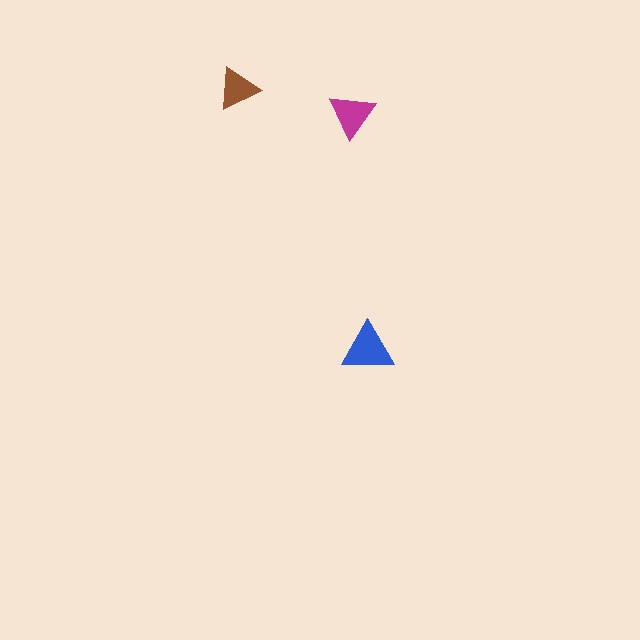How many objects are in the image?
There are 3 objects in the image.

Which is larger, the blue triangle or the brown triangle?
The blue one.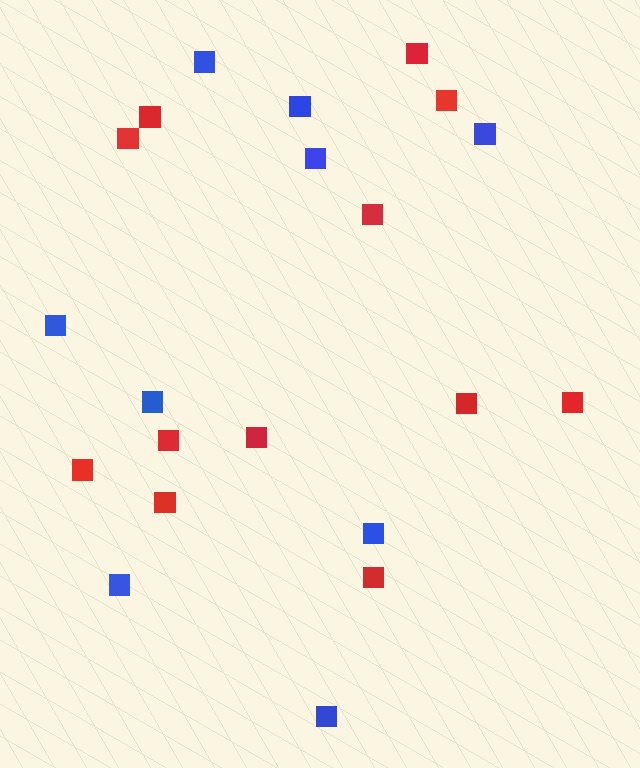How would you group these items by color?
There are 2 groups: one group of red squares (12) and one group of blue squares (9).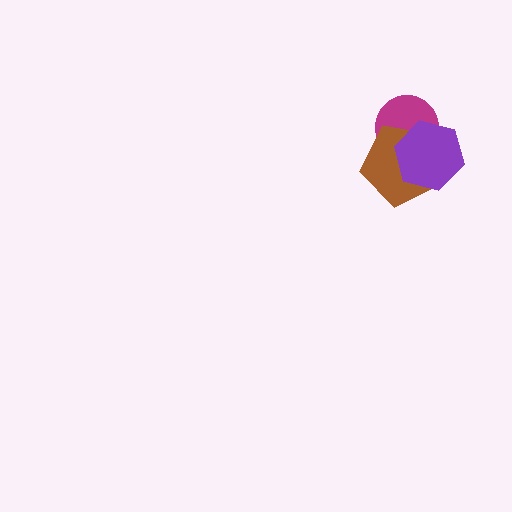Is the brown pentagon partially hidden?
Yes, it is partially covered by another shape.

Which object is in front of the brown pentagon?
The purple hexagon is in front of the brown pentagon.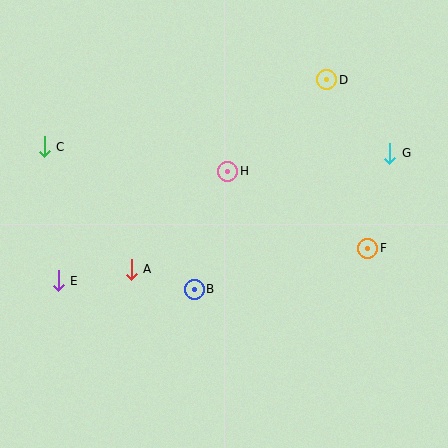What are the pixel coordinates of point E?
Point E is at (58, 281).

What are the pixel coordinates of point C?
Point C is at (44, 147).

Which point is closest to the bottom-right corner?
Point F is closest to the bottom-right corner.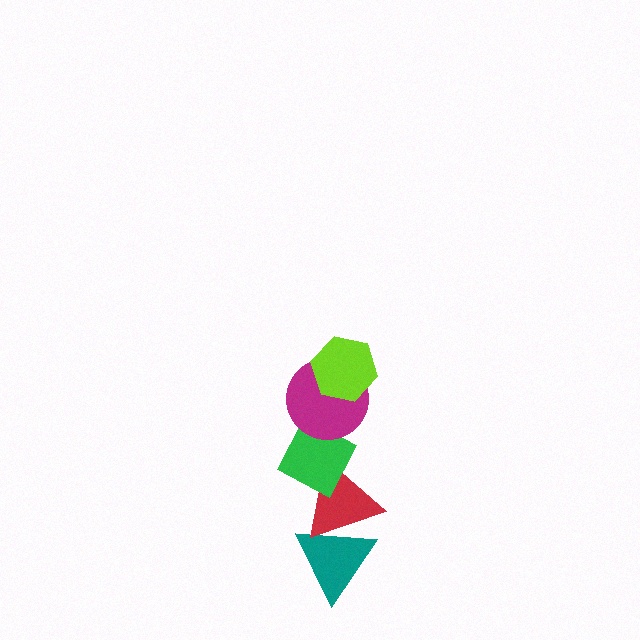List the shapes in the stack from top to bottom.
From top to bottom: the lime hexagon, the magenta circle, the green diamond, the red triangle, the teal triangle.